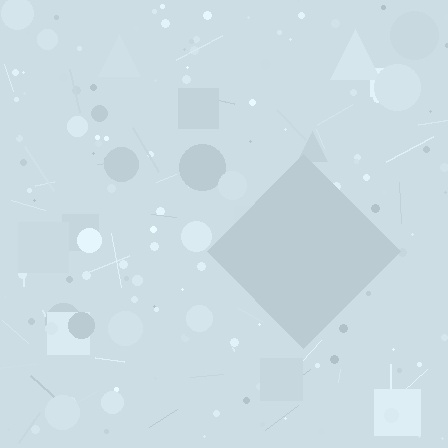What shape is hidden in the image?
A diamond is hidden in the image.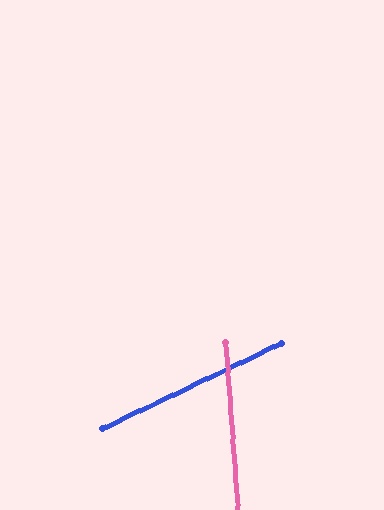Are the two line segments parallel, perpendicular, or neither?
Neither parallel nor perpendicular — they differ by about 69°.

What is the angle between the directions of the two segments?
Approximately 69 degrees.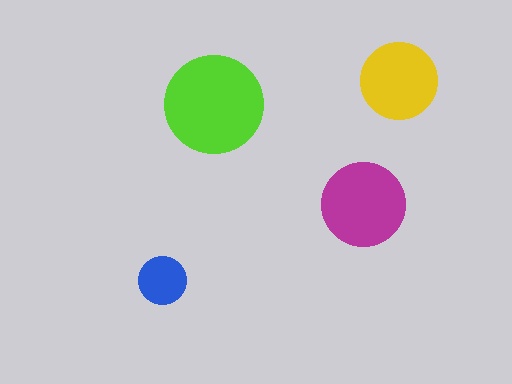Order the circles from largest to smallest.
the lime one, the magenta one, the yellow one, the blue one.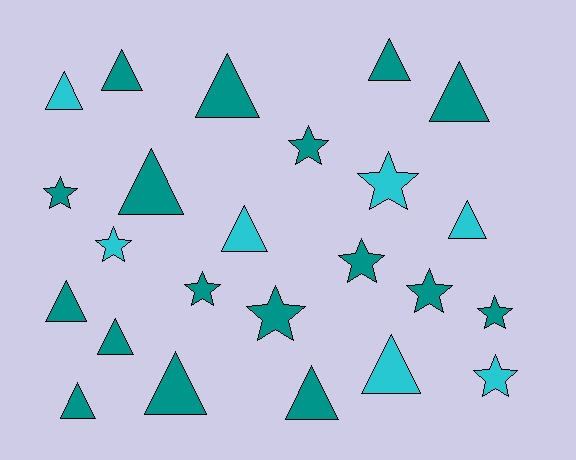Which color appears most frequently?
Teal, with 17 objects.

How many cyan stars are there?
There are 3 cyan stars.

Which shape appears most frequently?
Triangle, with 14 objects.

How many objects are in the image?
There are 24 objects.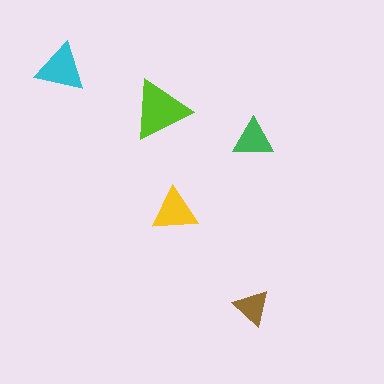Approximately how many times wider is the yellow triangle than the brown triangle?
About 1.5 times wider.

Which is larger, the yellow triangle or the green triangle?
The yellow one.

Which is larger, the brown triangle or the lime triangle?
The lime one.